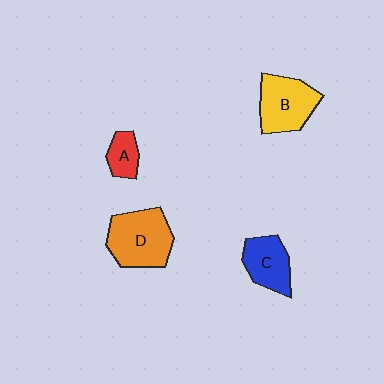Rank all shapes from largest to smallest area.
From largest to smallest: D (orange), B (yellow), C (blue), A (red).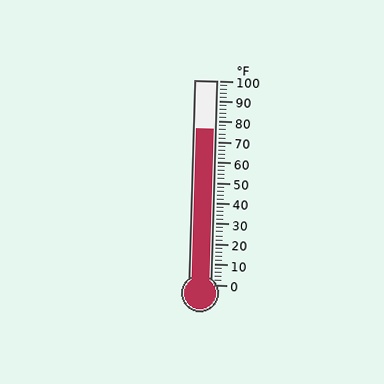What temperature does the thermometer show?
The thermometer shows approximately 76°F.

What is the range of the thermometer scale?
The thermometer scale ranges from 0°F to 100°F.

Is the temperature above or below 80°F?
The temperature is below 80°F.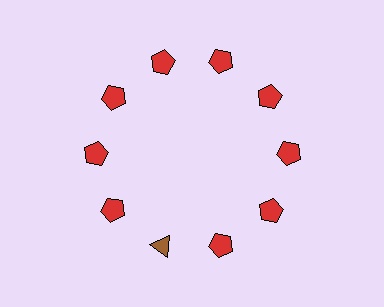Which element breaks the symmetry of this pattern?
The brown triangle at roughly the 7 o'clock position breaks the symmetry. All other shapes are red pentagons.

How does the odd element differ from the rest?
It differs in both color (brown instead of red) and shape (triangle instead of pentagon).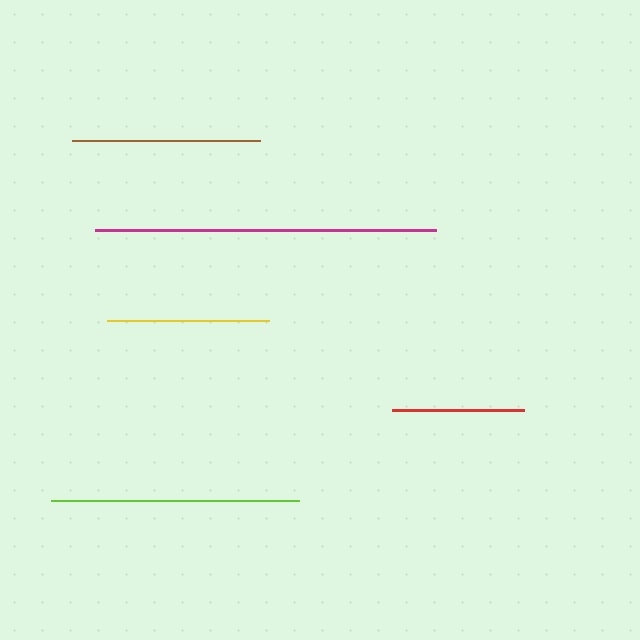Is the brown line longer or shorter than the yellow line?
The brown line is longer than the yellow line.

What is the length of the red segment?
The red segment is approximately 132 pixels long.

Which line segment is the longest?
The magenta line is the longest at approximately 341 pixels.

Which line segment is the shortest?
The red line is the shortest at approximately 132 pixels.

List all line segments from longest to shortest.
From longest to shortest: magenta, lime, brown, yellow, red.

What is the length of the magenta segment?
The magenta segment is approximately 341 pixels long.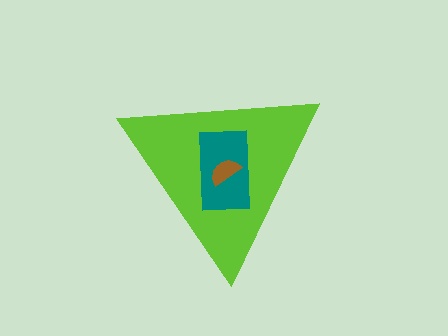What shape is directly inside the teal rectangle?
The brown semicircle.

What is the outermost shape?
The lime triangle.